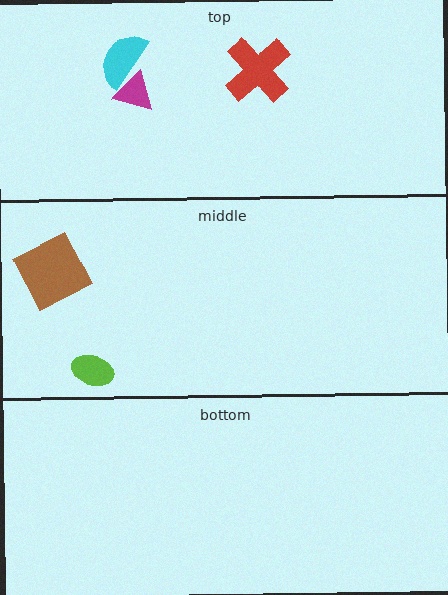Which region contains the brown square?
The middle region.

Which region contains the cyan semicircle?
The top region.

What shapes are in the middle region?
The lime ellipse, the brown square.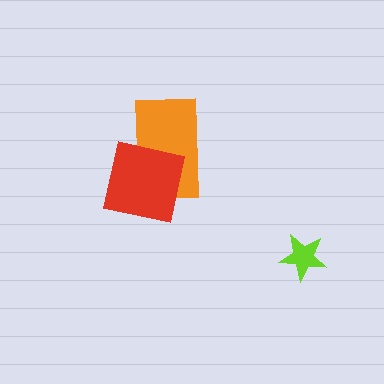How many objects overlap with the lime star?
0 objects overlap with the lime star.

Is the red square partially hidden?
No, no other shape covers it.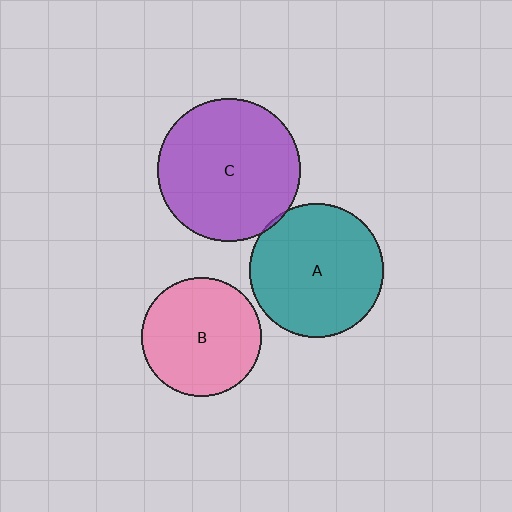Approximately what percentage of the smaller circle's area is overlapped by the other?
Approximately 5%.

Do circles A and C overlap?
Yes.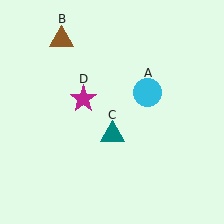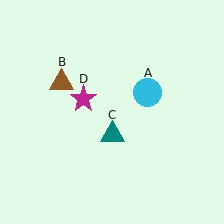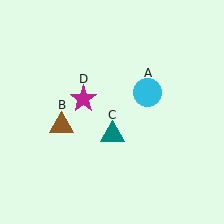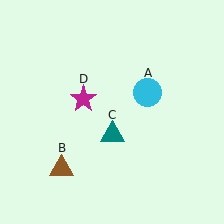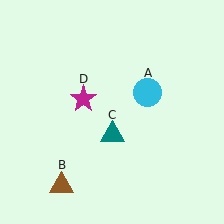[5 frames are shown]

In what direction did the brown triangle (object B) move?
The brown triangle (object B) moved down.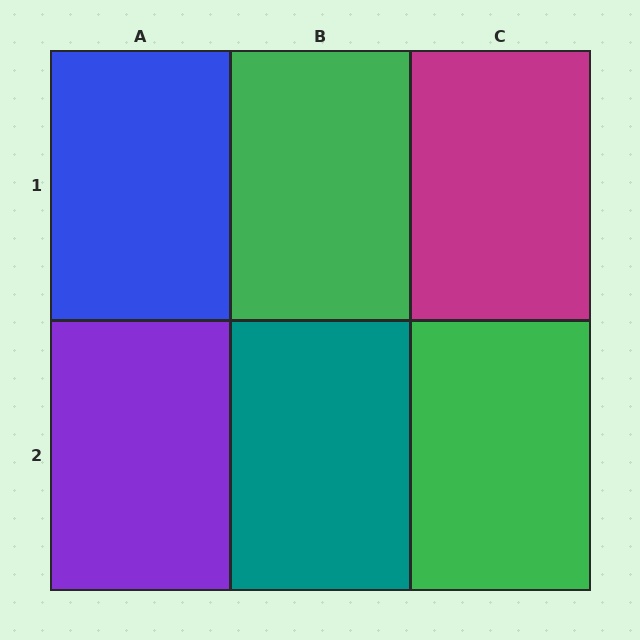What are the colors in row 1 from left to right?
Blue, green, magenta.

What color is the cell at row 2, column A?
Purple.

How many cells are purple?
1 cell is purple.